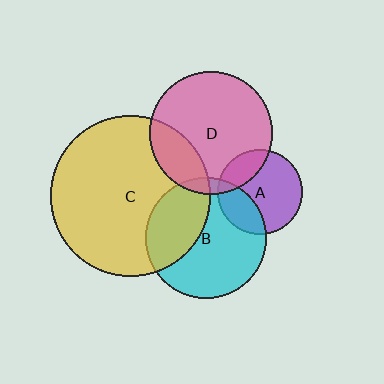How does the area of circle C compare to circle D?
Approximately 1.7 times.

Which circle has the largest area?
Circle C (yellow).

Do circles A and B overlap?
Yes.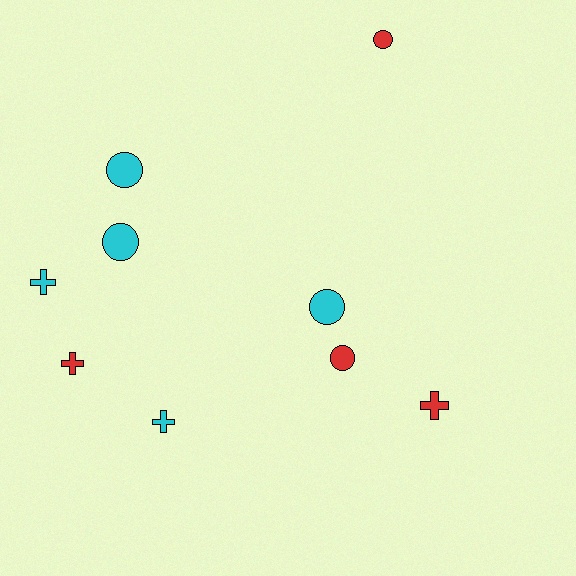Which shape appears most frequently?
Circle, with 5 objects.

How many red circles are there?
There are 2 red circles.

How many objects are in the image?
There are 9 objects.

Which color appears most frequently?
Cyan, with 5 objects.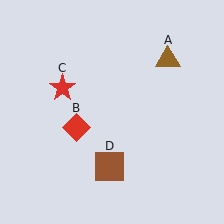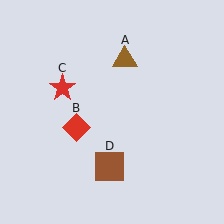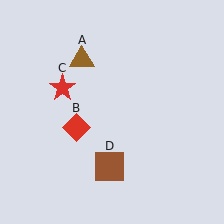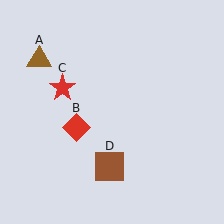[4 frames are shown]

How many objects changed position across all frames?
1 object changed position: brown triangle (object A).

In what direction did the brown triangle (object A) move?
The brown triangle (object A) moved left.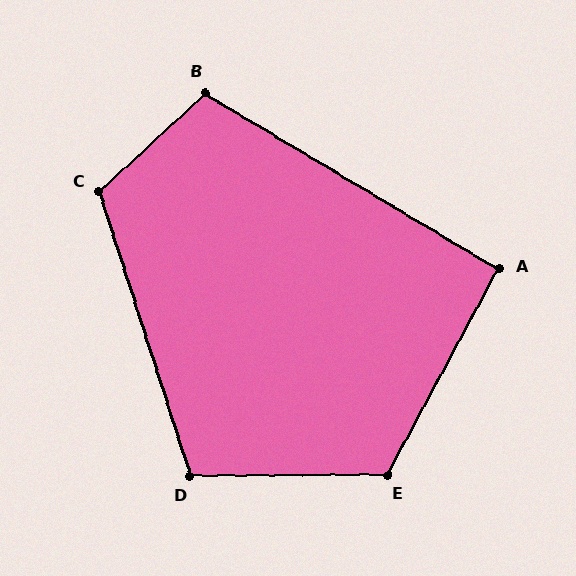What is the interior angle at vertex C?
Approximately 115 degrees (obtuse).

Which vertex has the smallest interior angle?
A, at approximately 93 degrees.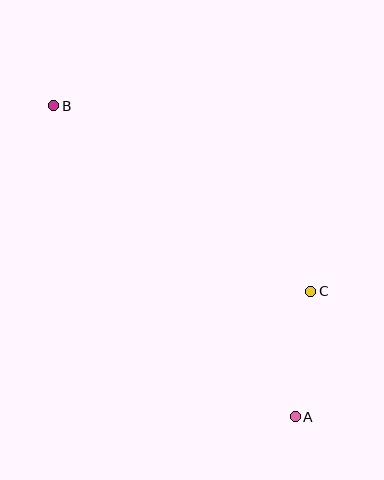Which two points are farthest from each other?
Points A and B are farthest from each other.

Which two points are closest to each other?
Points A and C are closest to each other.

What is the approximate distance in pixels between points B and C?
The distance between B and C is approximately 317 pixels.